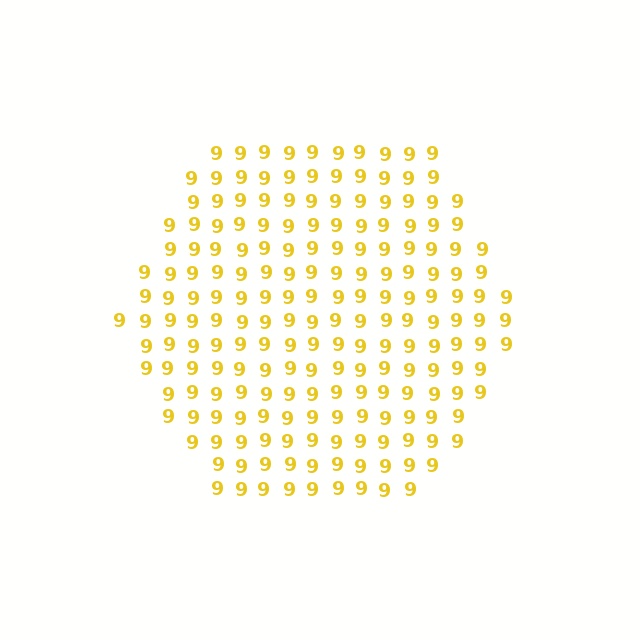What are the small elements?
The small elements are digit 9's.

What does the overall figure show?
The overall figure shows a hexagon.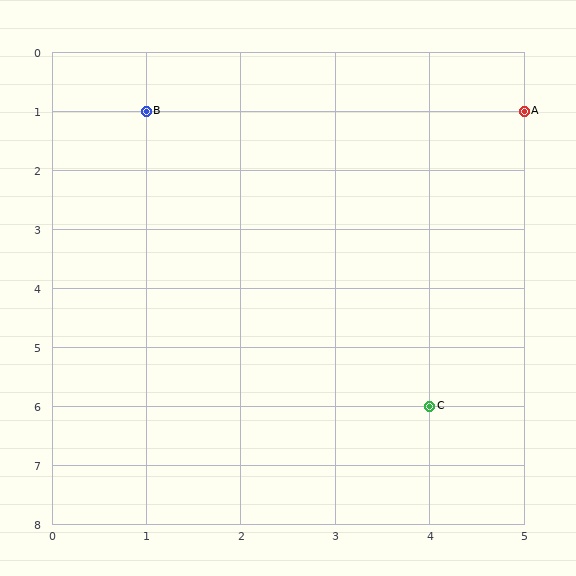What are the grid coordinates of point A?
Point A is at grid coordinates (5, 1).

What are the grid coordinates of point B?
Point B is at grid coordinates (1, 1).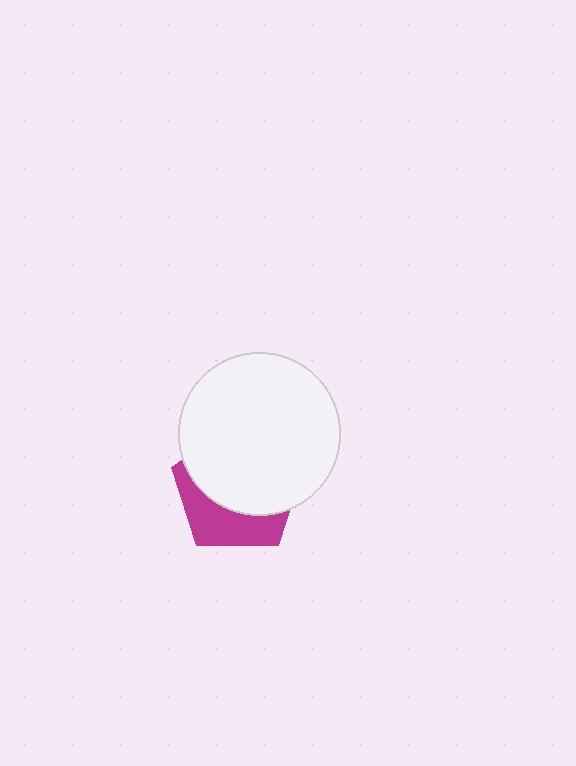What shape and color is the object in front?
The object in front is a white circle.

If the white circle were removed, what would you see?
You would see the complete magenta pentagon.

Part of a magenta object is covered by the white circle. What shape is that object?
It is a pentagon.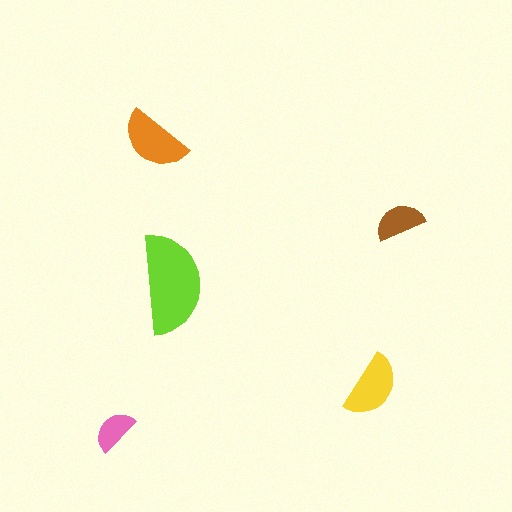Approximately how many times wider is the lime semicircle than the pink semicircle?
About 2 times wider.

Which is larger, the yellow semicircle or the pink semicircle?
The yellow one.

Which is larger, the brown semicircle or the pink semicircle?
The brown one.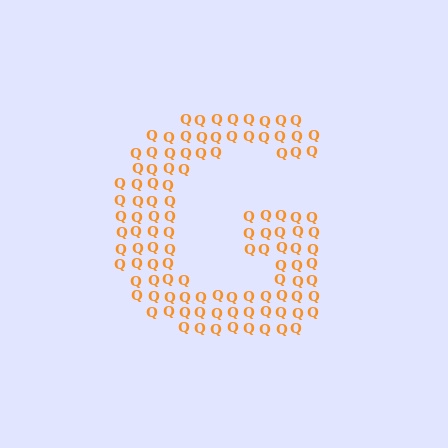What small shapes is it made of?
It is made of small letter Q's.